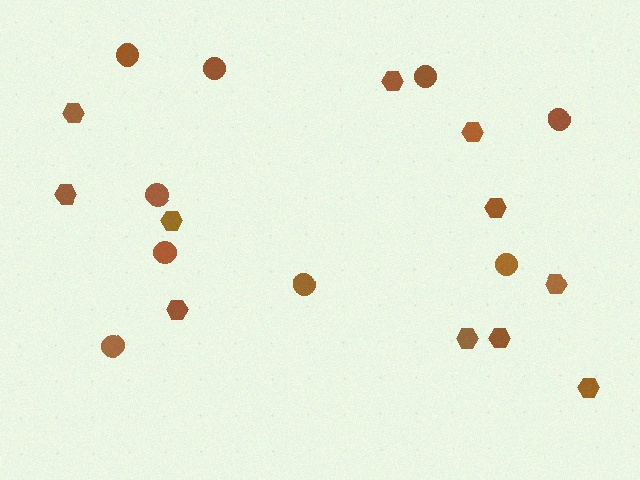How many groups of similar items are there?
There are 2 groups: one group of circles (9) and one group of hexagons (11).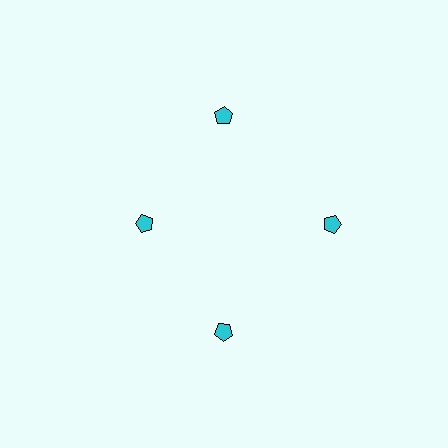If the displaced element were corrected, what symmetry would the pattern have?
It would have 4-fold rotational symmetry — the pattern would map onto itself every 90 degrees.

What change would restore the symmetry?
The symmetry would be restored by moving it outward, back onto the ring so that all 4 pentagons sit at equal angles and equal distance from the center.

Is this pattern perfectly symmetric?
No. The 4 cyan pentagons are arranged in a ring, but one element near the 9 o'clock position is pulled inward toward the center, breaking the 4-fold rotational symmetry.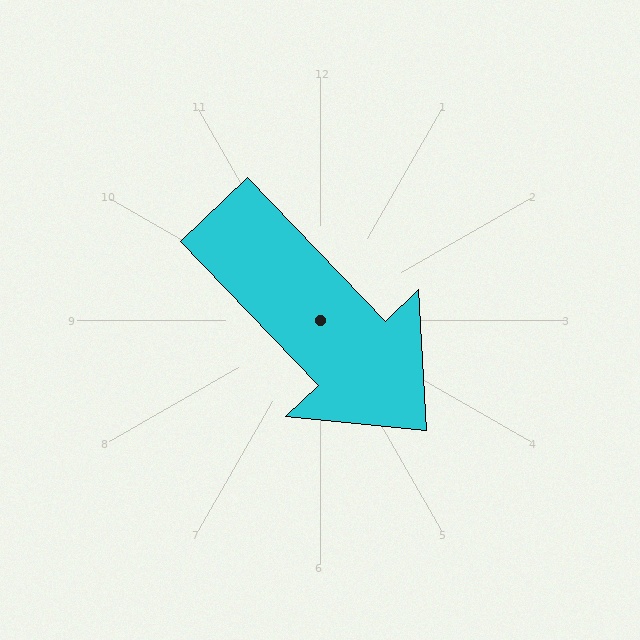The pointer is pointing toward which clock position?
Roughly 5 o'clock.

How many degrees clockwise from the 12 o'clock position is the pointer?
Approximately 136 degrees.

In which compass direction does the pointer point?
Southeast.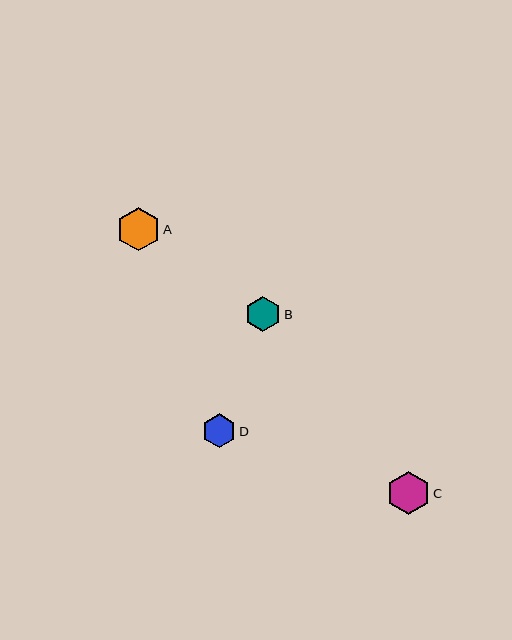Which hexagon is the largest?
Hexagon A is the largest with a size of approximately 44 pixels.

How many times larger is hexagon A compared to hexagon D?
Hexagon A is approximately 1.3 times the size of hexagon D.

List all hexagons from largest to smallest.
From largest to smallest: A, C, B, D.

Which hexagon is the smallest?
Hexagon D is the smallest with a size of approximately 34 pixels.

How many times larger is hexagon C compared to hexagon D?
Hexagon C is approximately 1.3 times the size of hexagon D.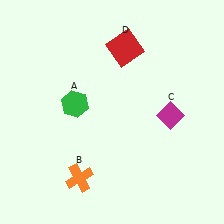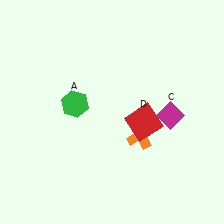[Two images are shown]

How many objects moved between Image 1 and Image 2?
2 objects moved between the two images.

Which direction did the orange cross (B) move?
The orange cross (B) moved right.